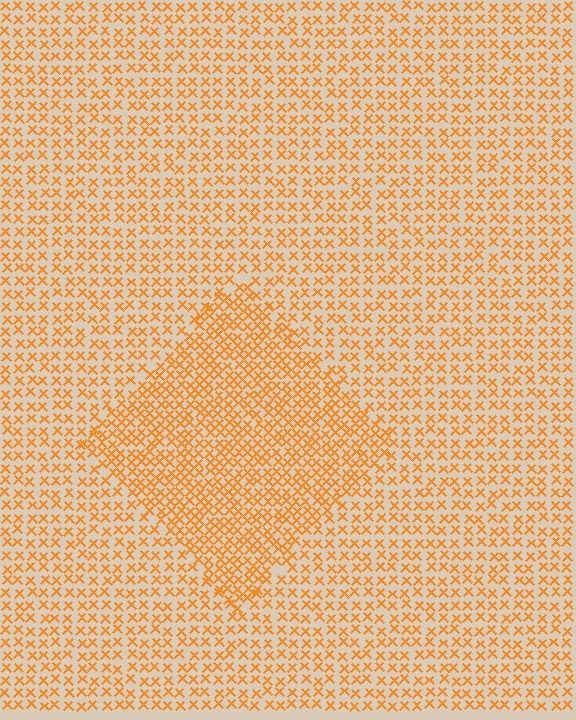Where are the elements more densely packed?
The elements are more densely packed inside the diamond boundary.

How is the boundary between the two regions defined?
The boundary is defined by a change in element density (approximately 1.6x ratio). All elements are the same color, size, and shape.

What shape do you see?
I see a diamond.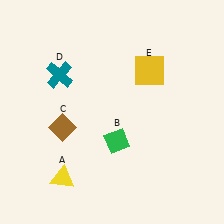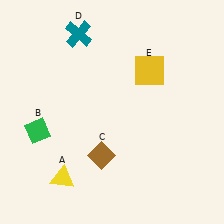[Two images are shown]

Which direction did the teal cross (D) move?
The teal cross (D) moved up.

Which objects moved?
The objects that moved are: the green diamond (B), the brown diamond (C), the teal cross (D).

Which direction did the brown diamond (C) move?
The brown diamond (C) moved right.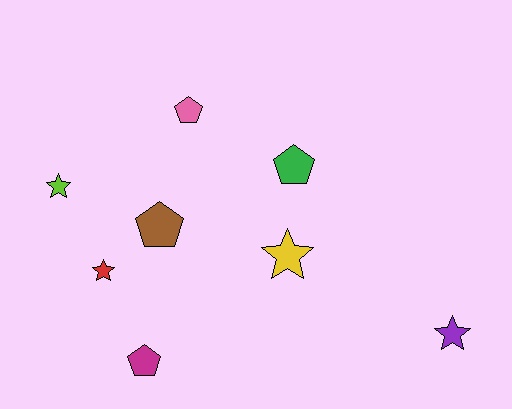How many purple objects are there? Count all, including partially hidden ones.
There is 1 purple object.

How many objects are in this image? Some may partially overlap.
There are 8 objects.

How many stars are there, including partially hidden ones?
There are 4 stars.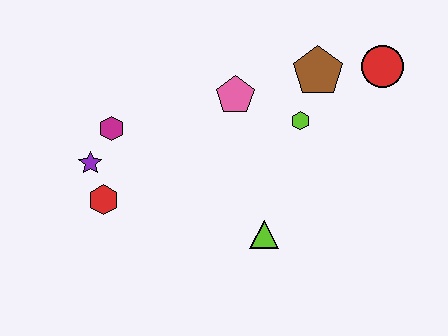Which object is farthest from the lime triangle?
The red circle is farthest from the lime triangle.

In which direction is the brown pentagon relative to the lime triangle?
The brown pentagon is above the lime triangle.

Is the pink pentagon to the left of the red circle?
Yes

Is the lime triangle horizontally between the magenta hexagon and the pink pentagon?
No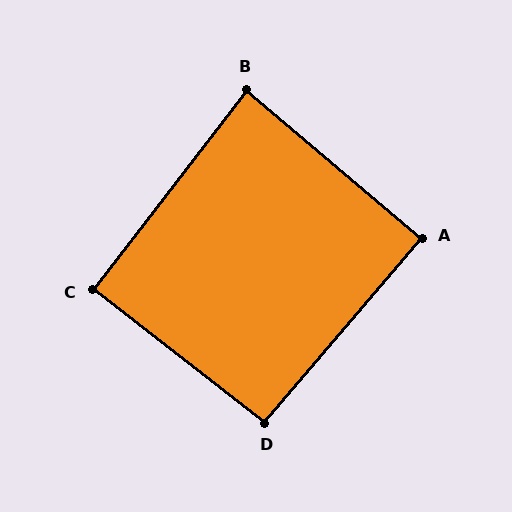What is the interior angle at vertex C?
Approximately 90 degrees (approximately right).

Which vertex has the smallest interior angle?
B, at approximately 87 degrees.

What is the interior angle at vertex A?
Approximately 90 degrees (approximately right).